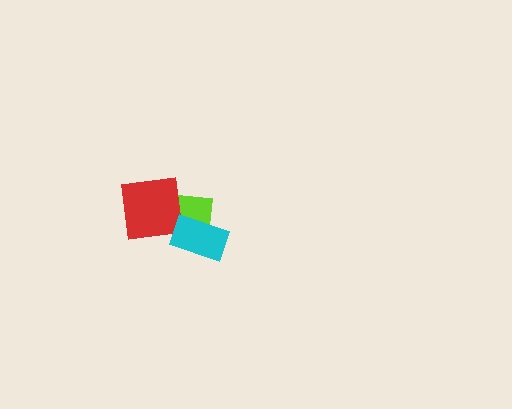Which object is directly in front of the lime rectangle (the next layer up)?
The red square is directly in front of the lime rectangle.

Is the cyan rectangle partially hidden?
No, no other shape covers it.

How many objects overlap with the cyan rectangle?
1 object overlaps with the cyan rectangle.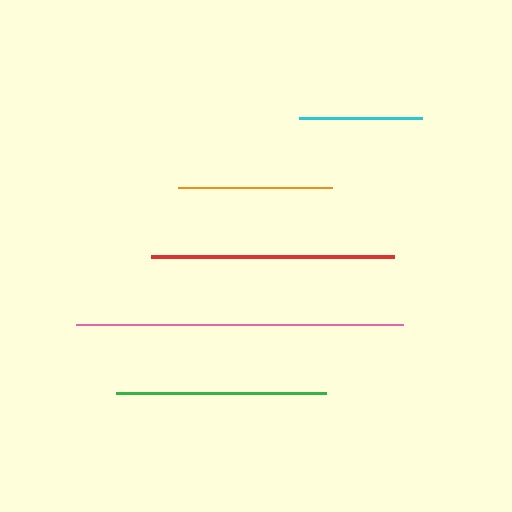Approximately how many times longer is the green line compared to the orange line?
The green line is approximately 1.4 times the length of the orange line.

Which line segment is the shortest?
The cyan line is the shortest at approximately 124 pixels.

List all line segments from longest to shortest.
From longest to shortest: pink, red, green, orange, cyan.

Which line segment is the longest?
The pink line is the longest at approximately 327 pixels.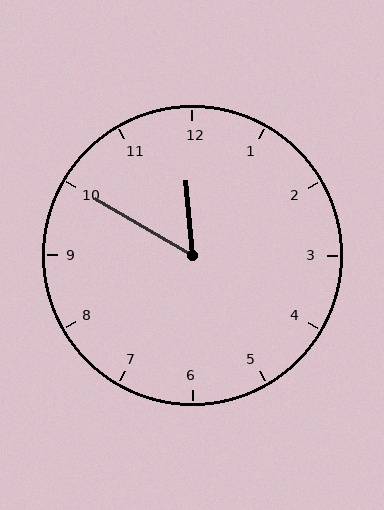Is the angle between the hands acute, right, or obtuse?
It is acute.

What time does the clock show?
11:50.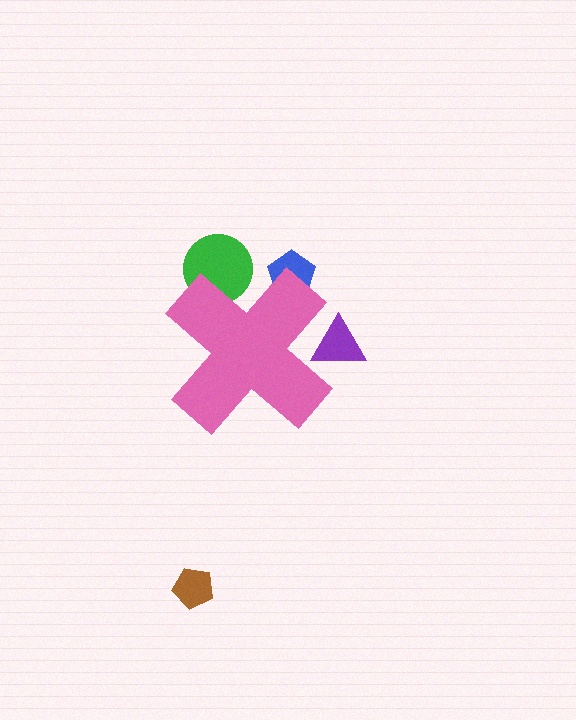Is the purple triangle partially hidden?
Yes, the purple triangle is partially hidden behind the pink cross.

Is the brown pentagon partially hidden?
No, the brown pentagon is fully visible.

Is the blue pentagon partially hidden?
Yes, the blue pentagon is partially hidden behind the pink cross.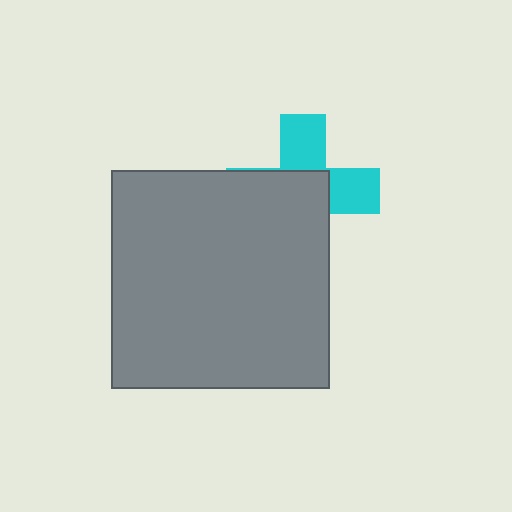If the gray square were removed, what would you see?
You would see the complete cyan cross.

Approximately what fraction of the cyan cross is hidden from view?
Roughly 59% of the cyan cross is hidden behind the gray square.